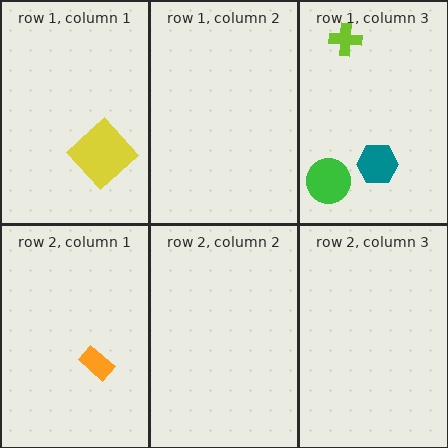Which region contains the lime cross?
The row 1, column 3 region.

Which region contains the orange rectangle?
The row 2, column 1 region.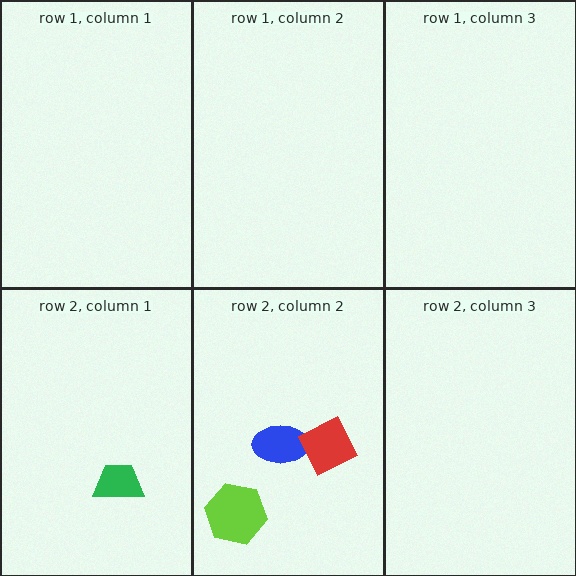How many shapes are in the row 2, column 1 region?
1.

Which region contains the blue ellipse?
The row 2, column 2 region.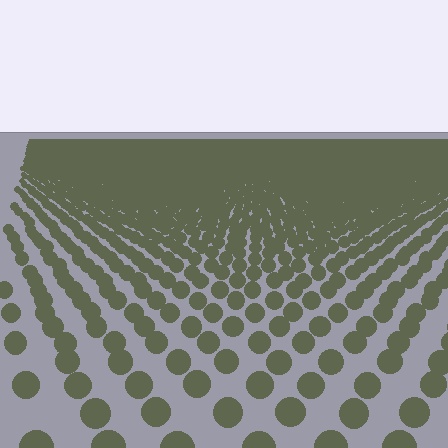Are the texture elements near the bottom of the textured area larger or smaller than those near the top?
Larger. Near the bottom, elements are closer to the viewer and appear at a bigger on-screen size.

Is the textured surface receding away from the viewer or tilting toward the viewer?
The surface is receding away from the viewer. Texture elements get smaller and denser toward the top.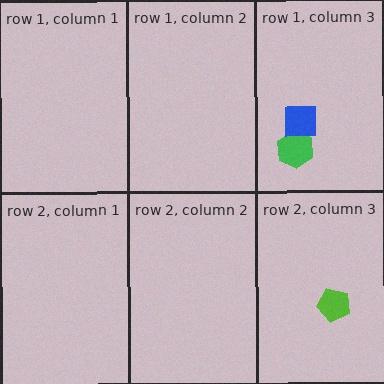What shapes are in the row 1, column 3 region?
The green hexagon, the blue square.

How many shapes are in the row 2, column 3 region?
1.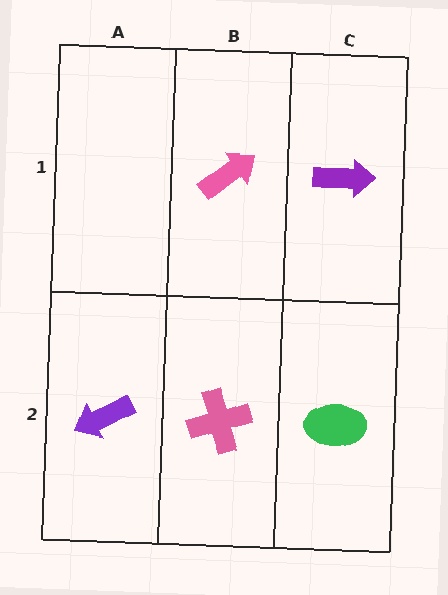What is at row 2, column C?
A green ellipse.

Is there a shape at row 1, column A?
No, that cell is empty.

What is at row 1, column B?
A pink arrow.